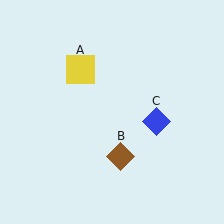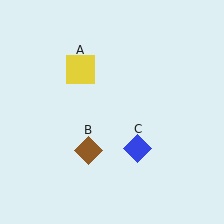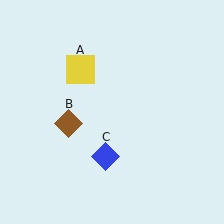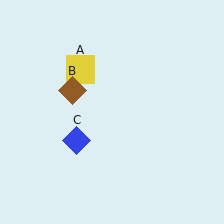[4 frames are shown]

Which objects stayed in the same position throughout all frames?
Yellow square (object A) remained stationary.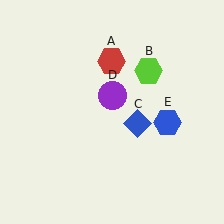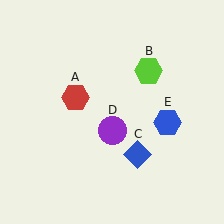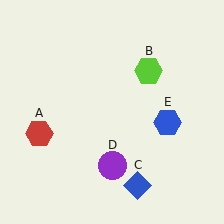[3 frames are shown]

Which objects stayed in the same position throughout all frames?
Lime hexagon (object B) and blue hexagon (object E) remained stationary.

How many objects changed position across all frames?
3 objects changed position: red hexagon (object A), blue diamond (object C), purple circle (object D).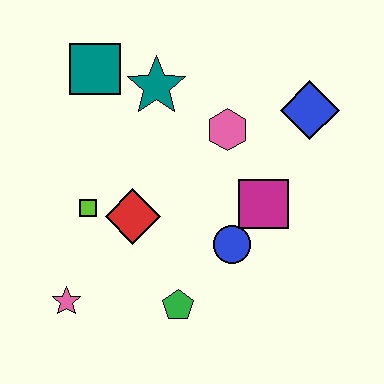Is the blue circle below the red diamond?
Yes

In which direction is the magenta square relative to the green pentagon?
The magenta square is above the green pentagon.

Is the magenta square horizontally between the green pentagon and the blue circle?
No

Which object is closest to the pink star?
The lime square is closest to the pink star.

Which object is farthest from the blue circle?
The teal square is farthest from the blue circle.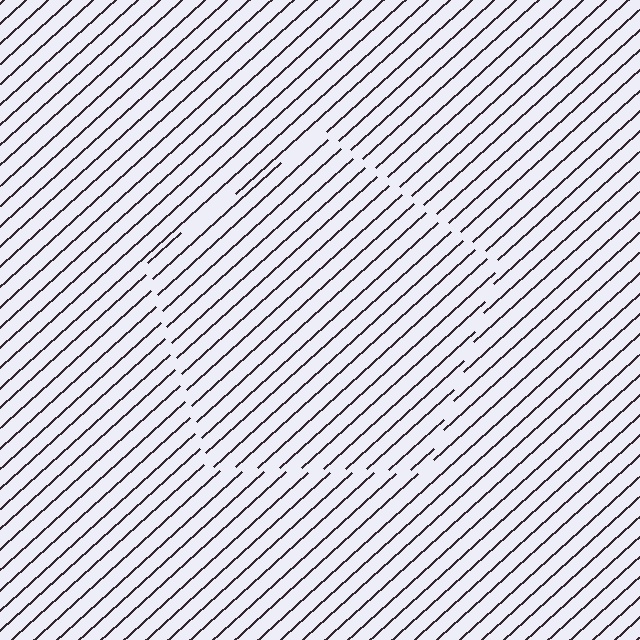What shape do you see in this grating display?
An illusory pentagon. The interior of the shape contains the same grating, shifted by half a period — the contour is defined by the phase discontinuity where line-ends from the inner and outer gratings abut.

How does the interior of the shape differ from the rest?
The interior of the shape contains the same grating, shifted by half a period — the contour is defined by the phase discontinuity where line-ends from the inner and outer gratings abut.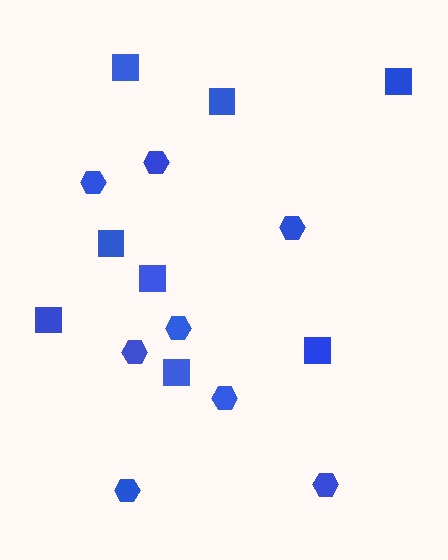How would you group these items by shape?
There are 2 groups: one group of hexagons (8) and one group of squares (8).